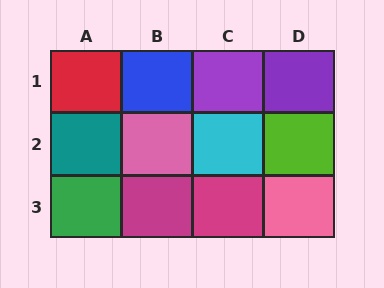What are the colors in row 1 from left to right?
Red, blue, purple, purple.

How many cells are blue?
1 cell is blue.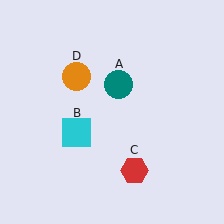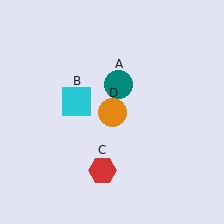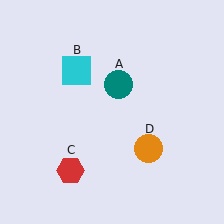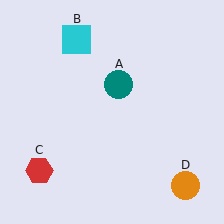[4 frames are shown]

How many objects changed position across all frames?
3 objects changed position: cyan square (object B), red hexagon (object C), orange circle (object D).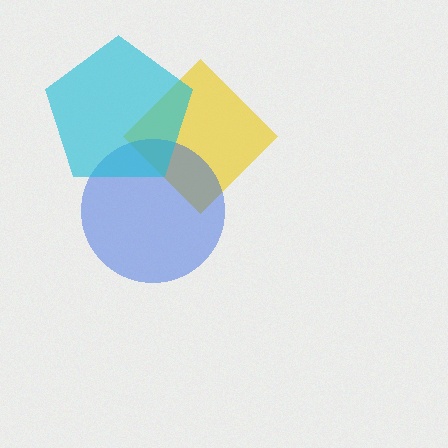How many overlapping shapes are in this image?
There are 3 overlapping shapes in the image.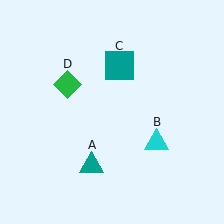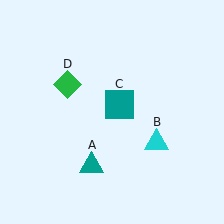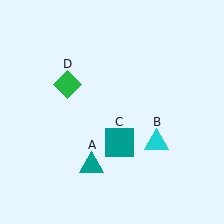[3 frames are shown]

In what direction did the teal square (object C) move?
The teal square (object C) moved down.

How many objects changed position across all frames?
1 object changed position: teal square (object C).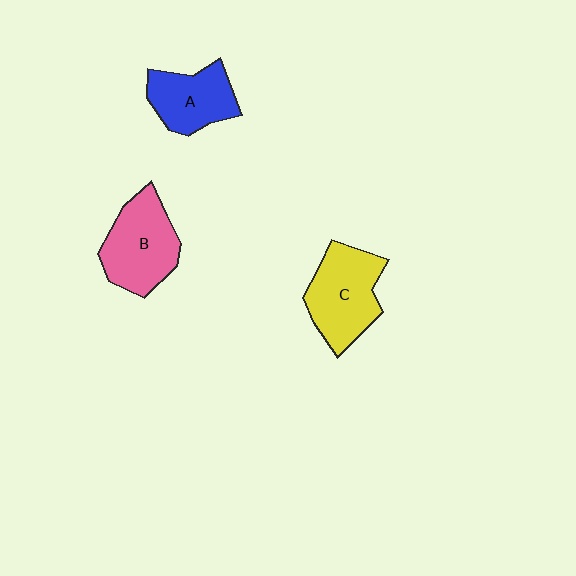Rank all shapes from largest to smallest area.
From largest to smallest: C (yellow), B (pink), A (blue).